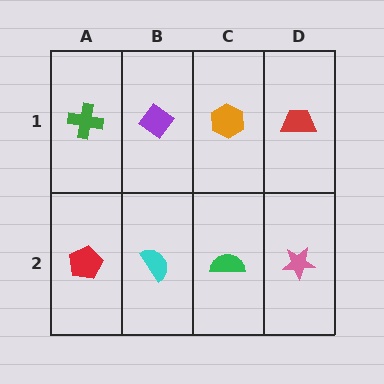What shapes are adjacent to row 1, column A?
A red pentagon (row 2, column A), a purple diamond (row 1, column B).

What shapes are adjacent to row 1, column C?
A green semicircle (row 2, column C), a purple diamond (row 1, column B), a red trapezoid (row 1, column D).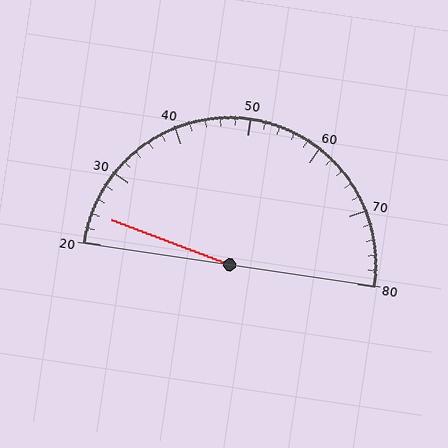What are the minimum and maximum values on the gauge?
The gauge ranges from 20 to 80.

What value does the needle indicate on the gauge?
The needle indicates approximately 24.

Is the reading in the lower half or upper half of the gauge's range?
The reading is in the lower half of the range (20 to 80).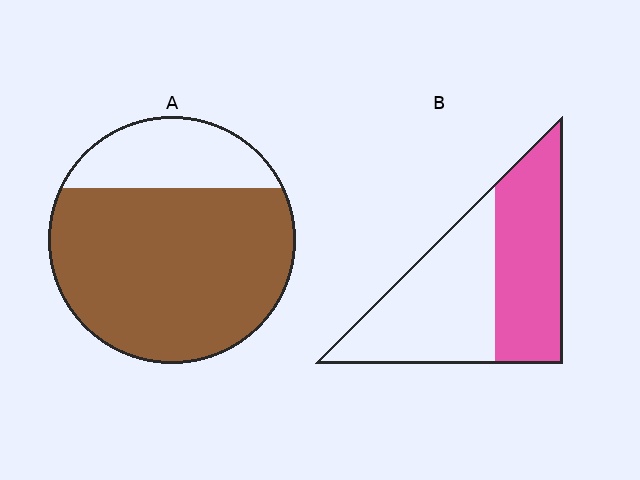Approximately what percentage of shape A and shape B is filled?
A is approximately 75% and B is approximately 45%.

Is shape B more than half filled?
Roughly half.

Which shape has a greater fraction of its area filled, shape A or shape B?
Shape A.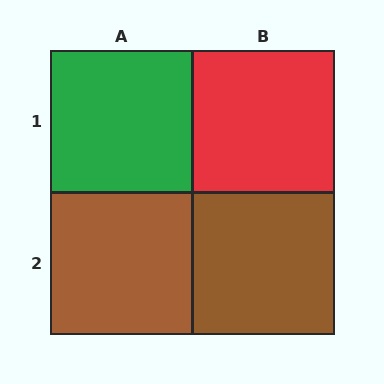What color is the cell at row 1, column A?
Green.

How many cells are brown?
2 cells are brown.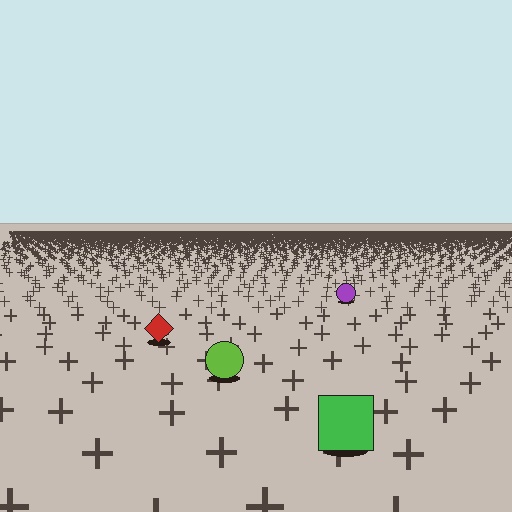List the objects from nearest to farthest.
From nearest to farthest: the green square, the lime circle, the red diamond, the purple circle.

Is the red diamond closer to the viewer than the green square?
No. The green square is closer — you can tell from the texture gradient: the ground texture is coarser near it.